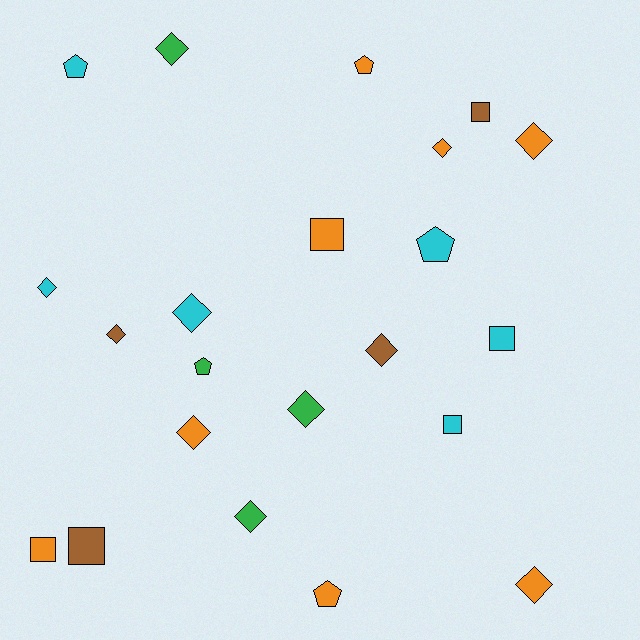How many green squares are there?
There are no green squares.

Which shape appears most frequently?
Diamond, with 11 objects.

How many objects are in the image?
There are 22 objects.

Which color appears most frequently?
Orange, with 8 objects.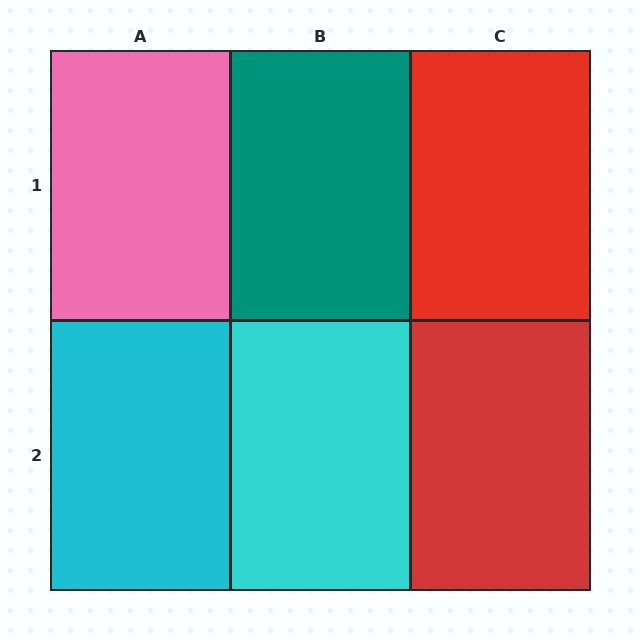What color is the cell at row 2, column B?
Cyan.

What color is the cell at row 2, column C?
Red.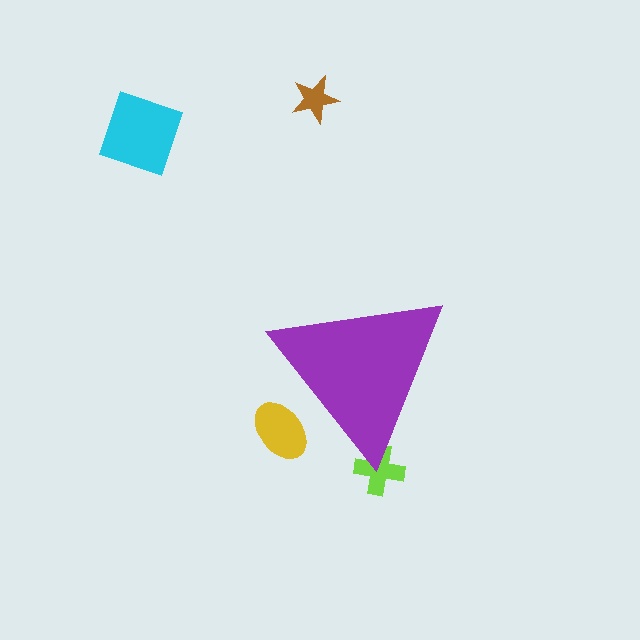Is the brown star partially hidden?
No, the brown star is fully visible.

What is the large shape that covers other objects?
A purple triangle.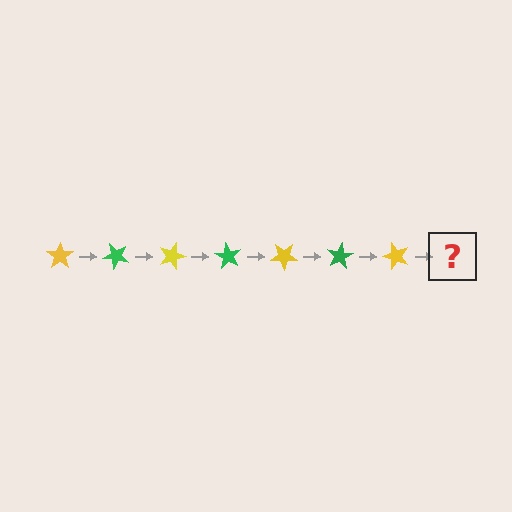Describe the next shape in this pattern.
It should be a green star, rotated 315 degrees from the start.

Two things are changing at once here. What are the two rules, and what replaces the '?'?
The two rules are that it rotates 45 degrees each step and the color cycles through yellow and green. The '?' should be a green star, rotated 315 degrees from the start.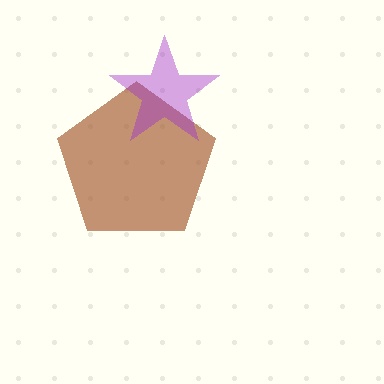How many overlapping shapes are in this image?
There are 2 overlapping shapes in the image.